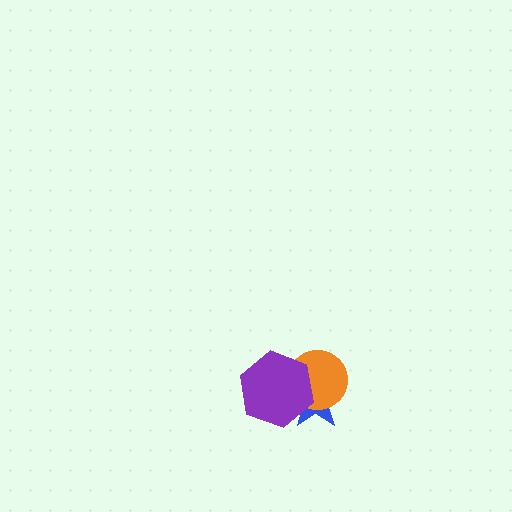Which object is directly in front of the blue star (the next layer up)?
The orange circle is directly in front of the blue star.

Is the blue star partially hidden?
Yes, it is partially covered by another shape.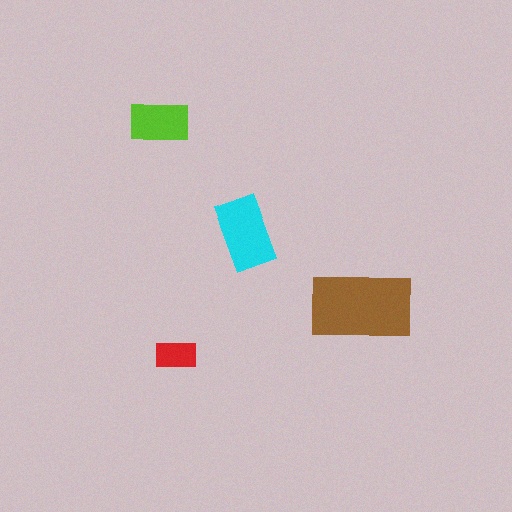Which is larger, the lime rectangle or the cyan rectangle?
The cyan one.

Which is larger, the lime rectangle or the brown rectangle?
The brown one.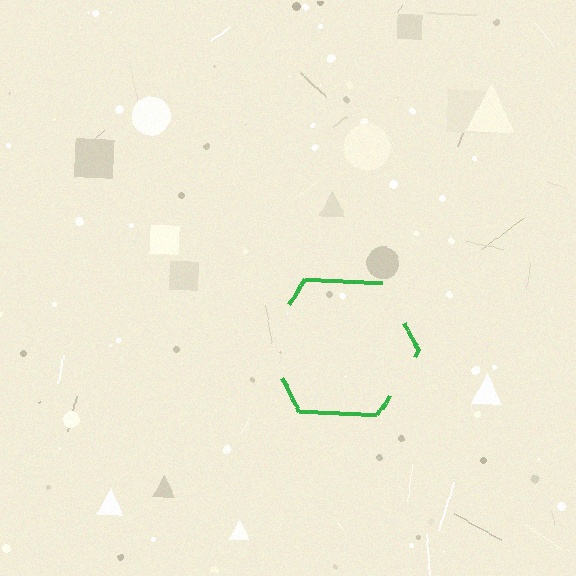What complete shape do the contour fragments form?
The contour fragments form a hexagon.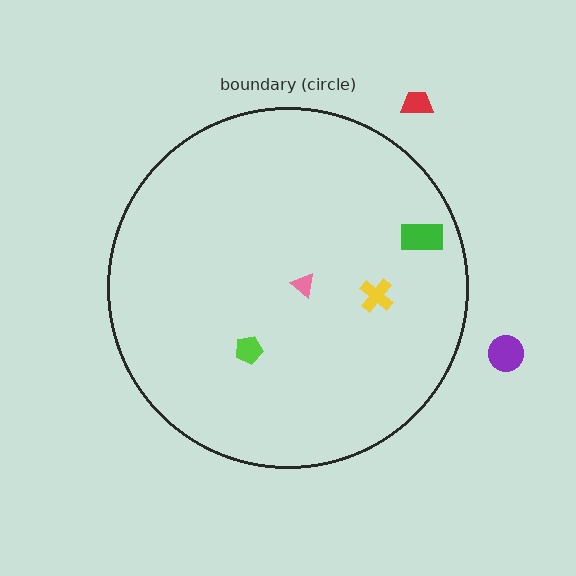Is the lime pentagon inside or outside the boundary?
Inside.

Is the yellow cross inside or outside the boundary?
Inside.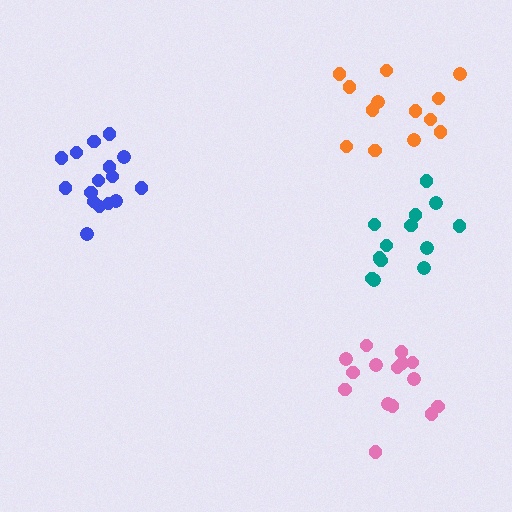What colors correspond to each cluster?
The clusters are colored: blue, orange, teal, pink.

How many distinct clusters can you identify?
There are 4 distinct clusters.